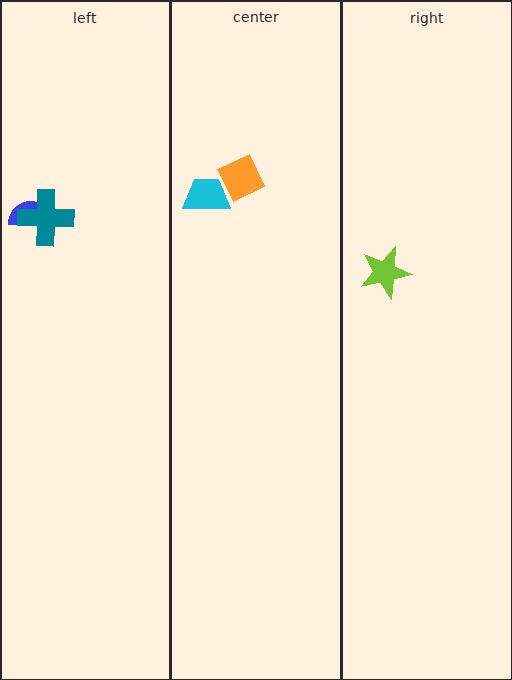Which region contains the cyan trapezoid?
The center region.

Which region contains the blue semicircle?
The left region.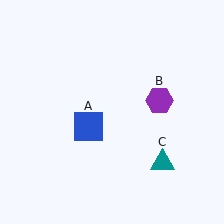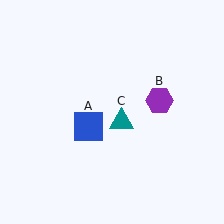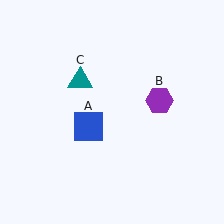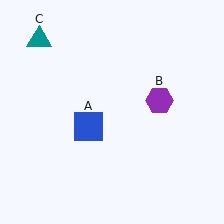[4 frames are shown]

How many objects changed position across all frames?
1 object changed position: teal triangle (object C).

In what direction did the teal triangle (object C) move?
The teal triangle (object C) moved up and to the left.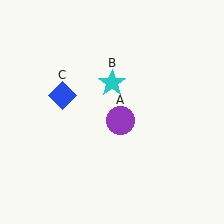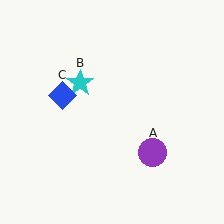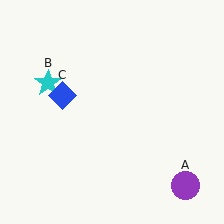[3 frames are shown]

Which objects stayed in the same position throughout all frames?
Blue diamond (object C) remained stationary.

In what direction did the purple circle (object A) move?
The purple circle (object A) moved down and to the right.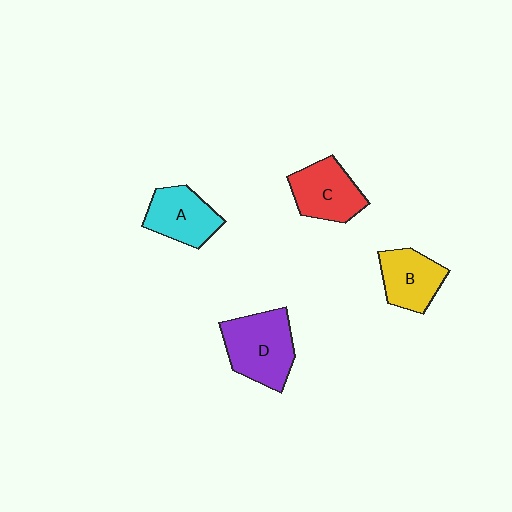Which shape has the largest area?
Shape D (purple).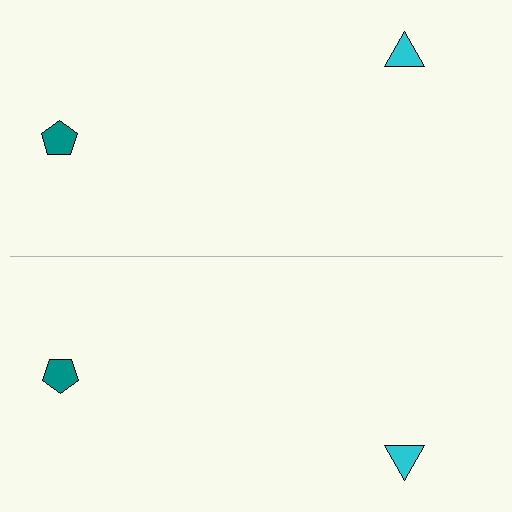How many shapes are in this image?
There are 4 shapes in this image.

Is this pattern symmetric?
Yes, this pattern has bilateral (reflection) symmetry.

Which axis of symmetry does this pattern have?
The pattern has a horizontal axis of symmetry running through the center of the image.